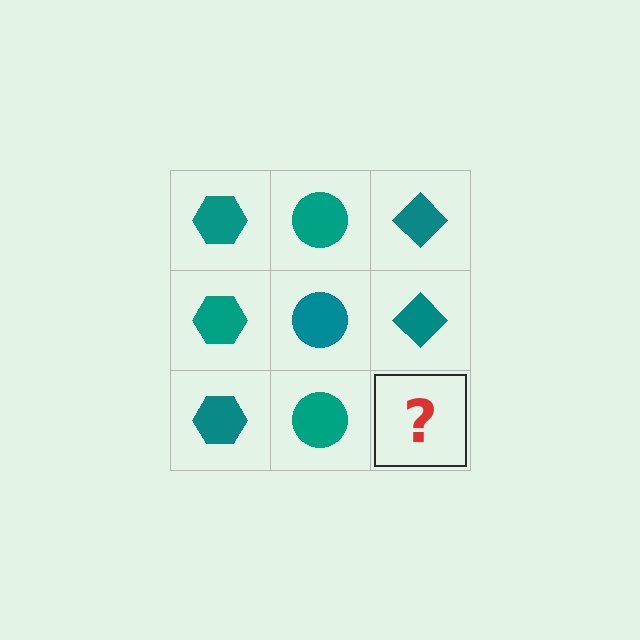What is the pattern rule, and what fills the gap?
The rule is that each column has a consistent shape. The gap should be filled with a teal diamond.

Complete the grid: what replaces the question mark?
The question mark should be replaced with a teal diamond.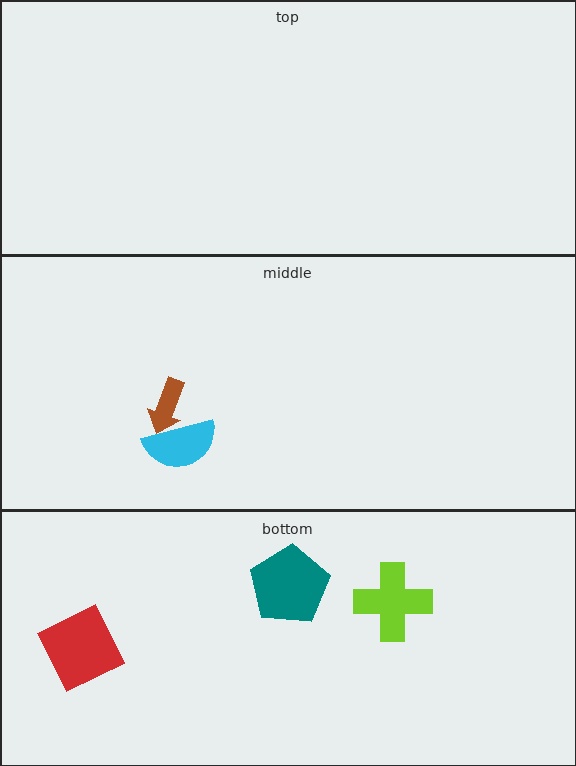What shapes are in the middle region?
The cyan semicircle, the brown arrow.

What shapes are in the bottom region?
The teal pentagon, the lime cross, the red square.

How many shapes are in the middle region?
2.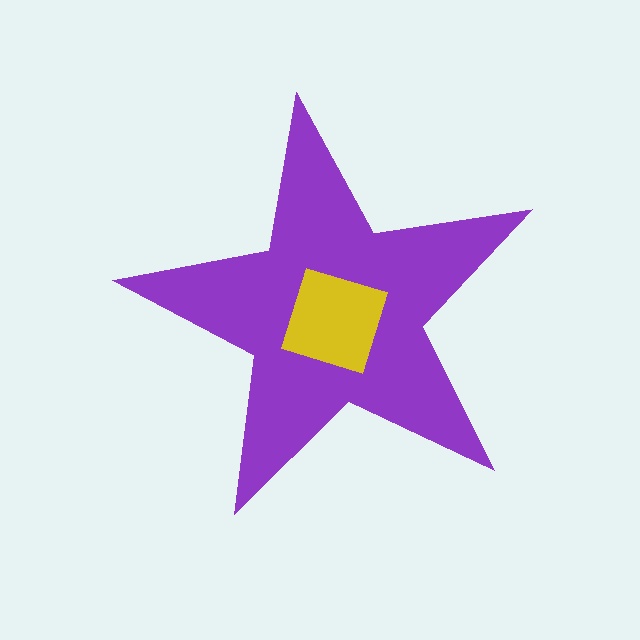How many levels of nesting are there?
2.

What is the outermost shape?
The purple star.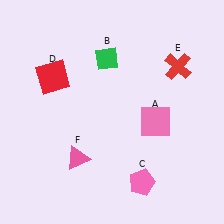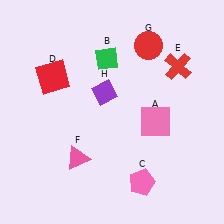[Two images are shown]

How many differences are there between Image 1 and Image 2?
There are 2 differences between the two images.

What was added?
A red circle (G), a purple diamond (H) were added in Image 2.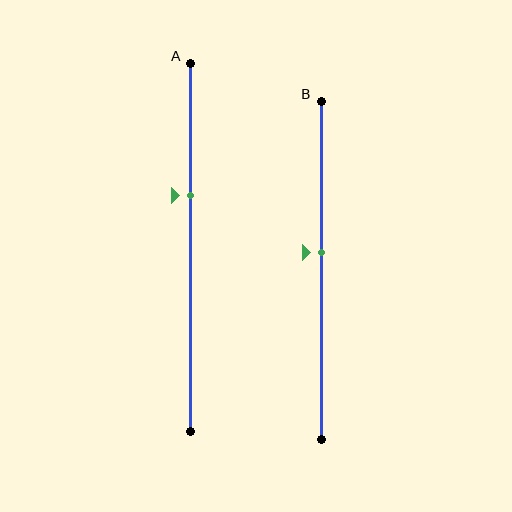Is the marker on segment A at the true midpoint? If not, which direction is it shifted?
No, the marker on segment A is shifted upward by about 14% of the segment length.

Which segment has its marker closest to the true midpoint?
Segment B has its marker closest to the true midpoint.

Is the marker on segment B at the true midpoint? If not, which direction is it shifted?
No, the marker on segment B is shifted upward by about 5% of the segment length.